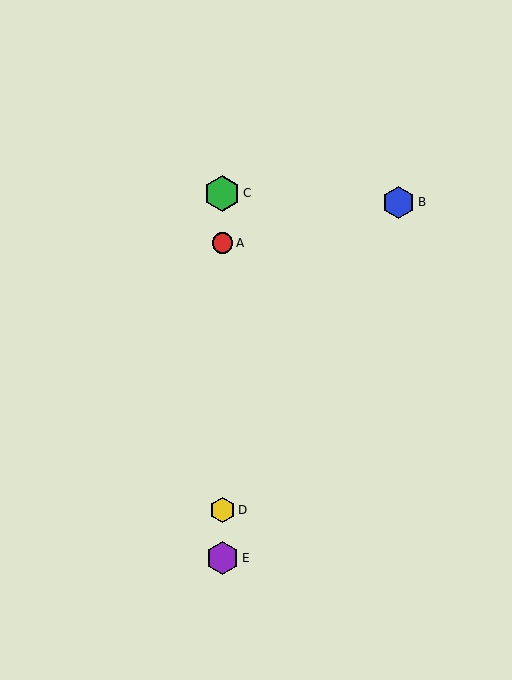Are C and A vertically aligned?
Yes, both are at x≈222.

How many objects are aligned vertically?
4 objects (A, C, D, E) are aligned vertically.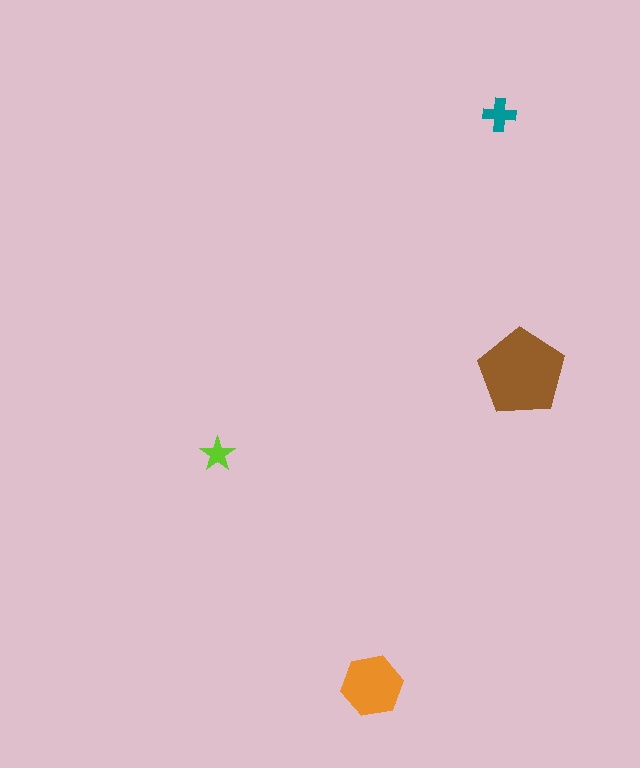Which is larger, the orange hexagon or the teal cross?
The orange hexagon.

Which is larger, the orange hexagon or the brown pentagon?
The brown pentagon.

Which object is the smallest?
The lime star.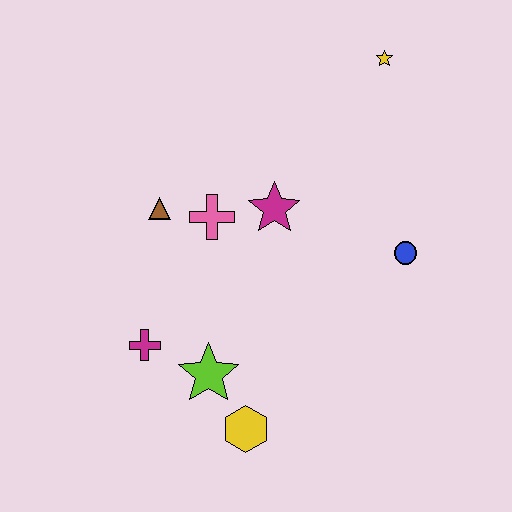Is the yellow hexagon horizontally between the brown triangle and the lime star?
No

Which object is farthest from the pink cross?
The yellow star is farthest from the pink cross.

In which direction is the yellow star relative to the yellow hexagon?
The yellow star is above the yellow hexagon.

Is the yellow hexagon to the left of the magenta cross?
No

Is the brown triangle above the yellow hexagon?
Yes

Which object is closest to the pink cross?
The brown triangle is closest to the pink cross.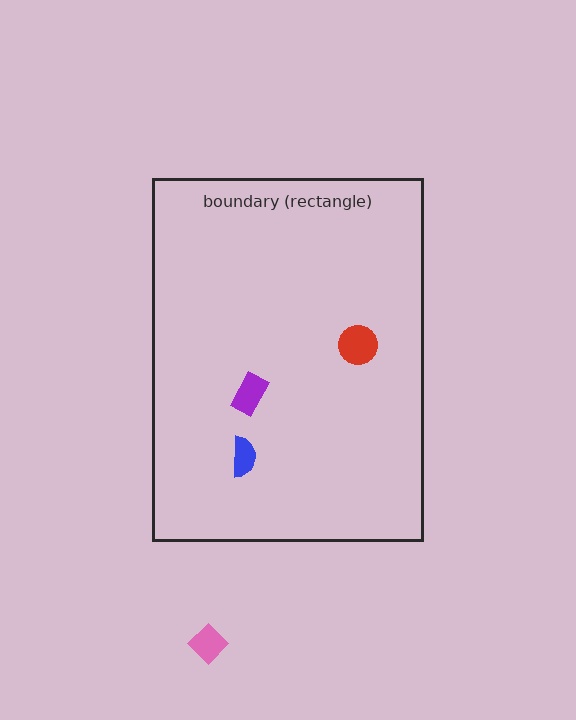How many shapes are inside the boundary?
3 inside, 1 outside.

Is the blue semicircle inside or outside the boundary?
Inside.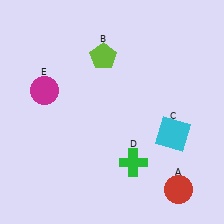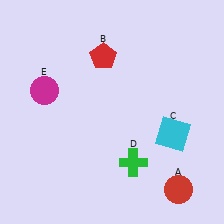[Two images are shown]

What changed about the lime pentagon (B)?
In Image 1, B is lime. In Image 2, it changed to red.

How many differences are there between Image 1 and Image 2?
There is 1 difference between the two images.